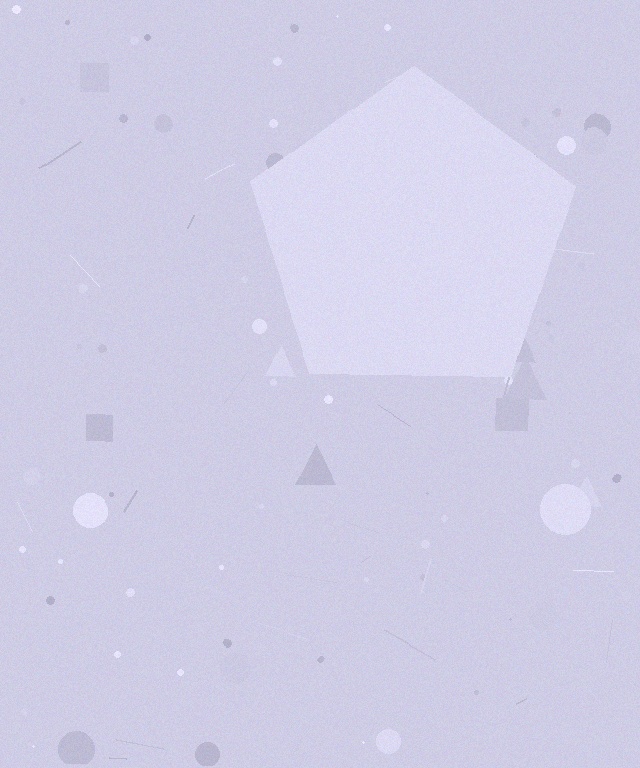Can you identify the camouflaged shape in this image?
The camouflaged shape is a pentagon.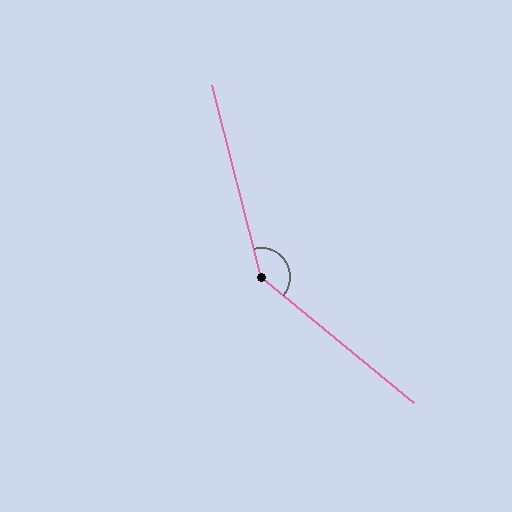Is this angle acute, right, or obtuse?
It is obtuse.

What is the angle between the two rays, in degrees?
Approximately 144 degrees.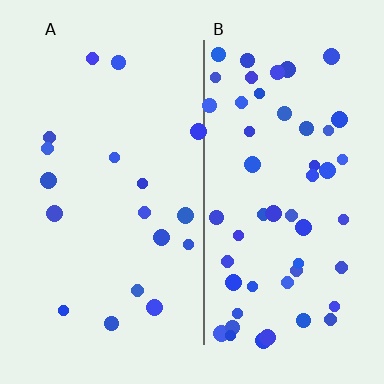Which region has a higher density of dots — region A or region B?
B (the right).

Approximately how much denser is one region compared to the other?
Approximately 2.9× — region B over region A.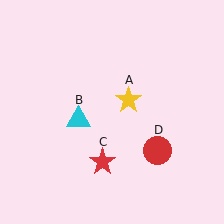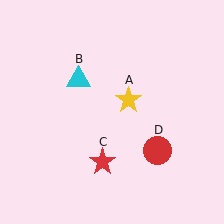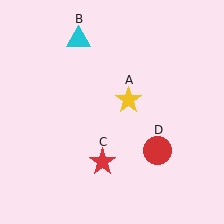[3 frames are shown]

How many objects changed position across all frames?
1 object changed position: cyan triangle (object B).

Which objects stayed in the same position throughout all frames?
Yellow star (object A) and red star (object C) and red circle (object D) remained stationary.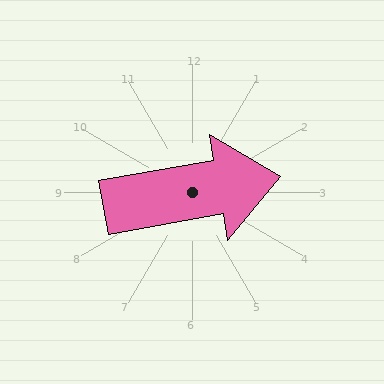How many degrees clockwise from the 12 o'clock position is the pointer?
Approximately 80 degrees.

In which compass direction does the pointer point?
East.